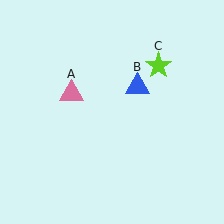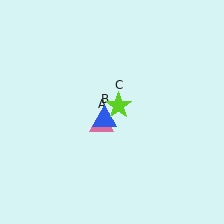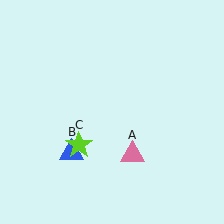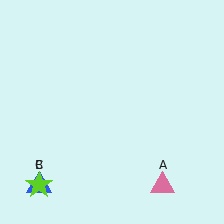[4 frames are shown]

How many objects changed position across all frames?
3 objects changed position: pink triangle (object A), blue triangle (object B), lime star (object C).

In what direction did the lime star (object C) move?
The lime star (object C) moved down and to the left.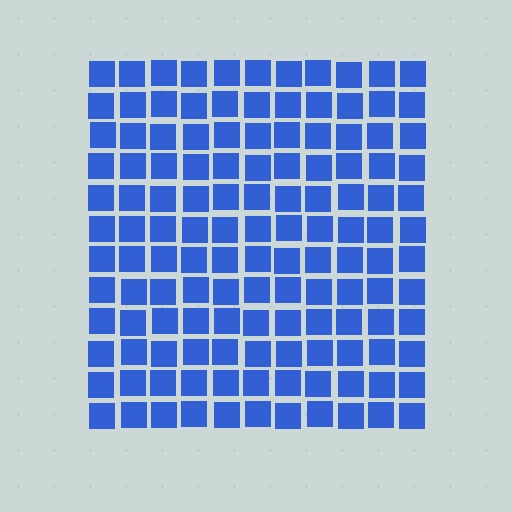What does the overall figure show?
The overall figure shows a square.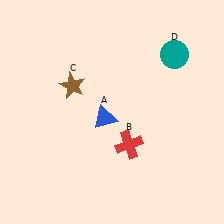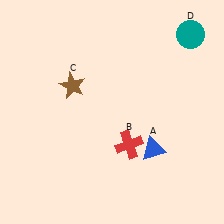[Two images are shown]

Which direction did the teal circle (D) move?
The teal circle (D) moved up.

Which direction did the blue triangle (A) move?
The blue triangle (A) moved right.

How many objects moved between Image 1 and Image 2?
2 objects moved between the two images.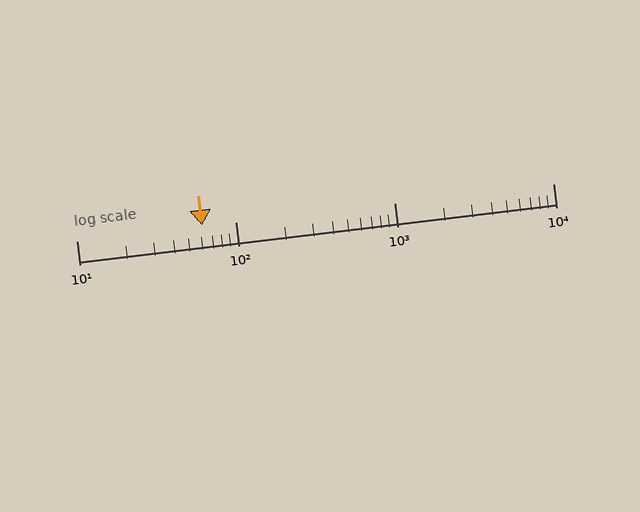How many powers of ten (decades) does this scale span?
The scale spans 3 decades, from 10 to 10000.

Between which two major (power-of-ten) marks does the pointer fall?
The pointer is between 10 and 100.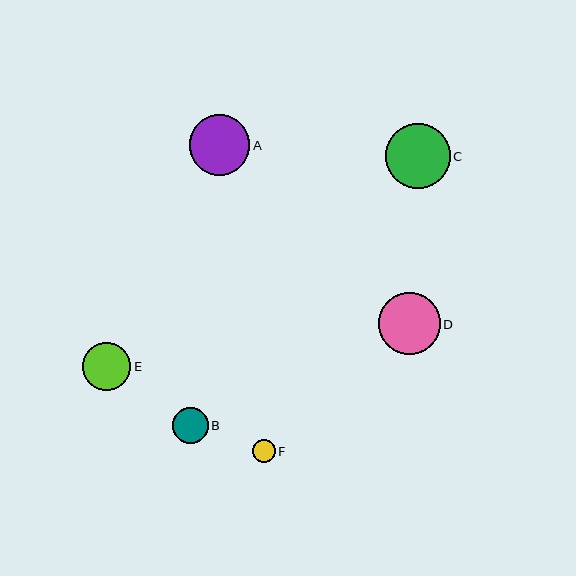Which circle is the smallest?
Circle F is the smallest with a size of approximately 23 pixels.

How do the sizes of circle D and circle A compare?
Circle D and circle A are approximately the same size.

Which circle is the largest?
Circle C is the largest with a size of approximately 65 pixels.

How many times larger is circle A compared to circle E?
Circle A is approximately 1.3 times the size of circle E.